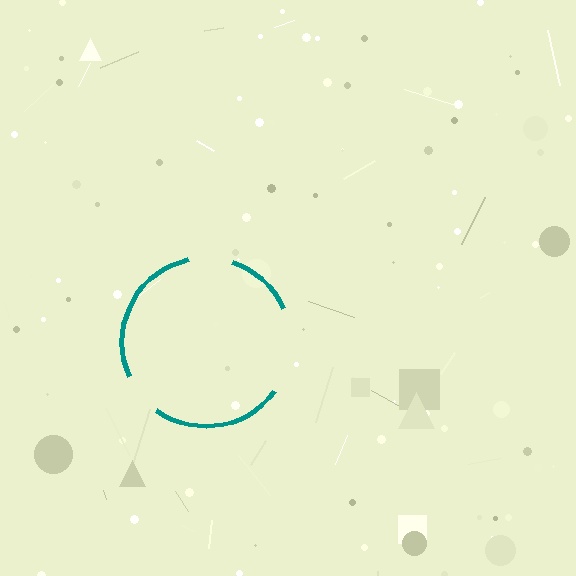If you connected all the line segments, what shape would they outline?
They would outline a circle.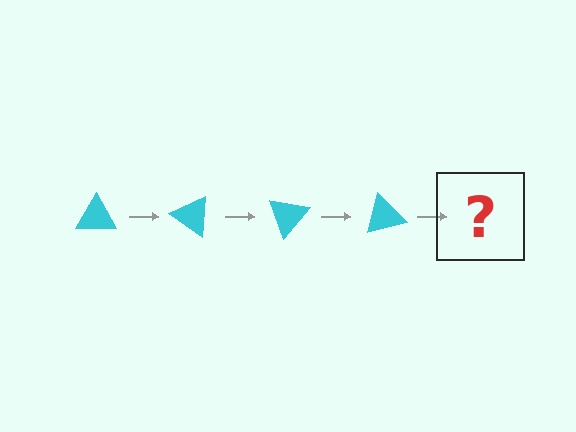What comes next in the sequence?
The next element should be a cyan triangle rotated 140 degrees.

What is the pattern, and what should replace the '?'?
The pattern is that the triangle rotates 35 degrees each step. The '?' should be a cyan triangle rotated 140 degrees.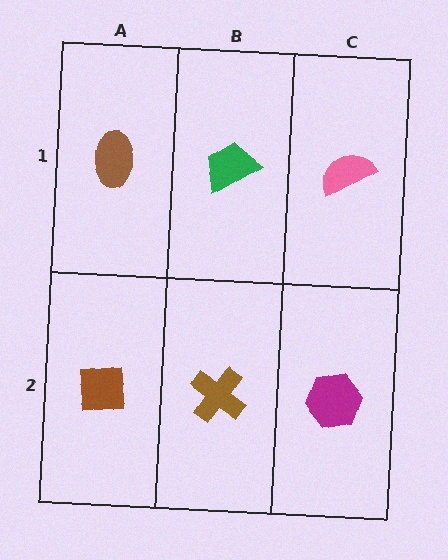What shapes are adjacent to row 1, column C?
A magenta hexagon (row 2, column C), a green trapezoid (row 1, column B).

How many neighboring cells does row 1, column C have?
2.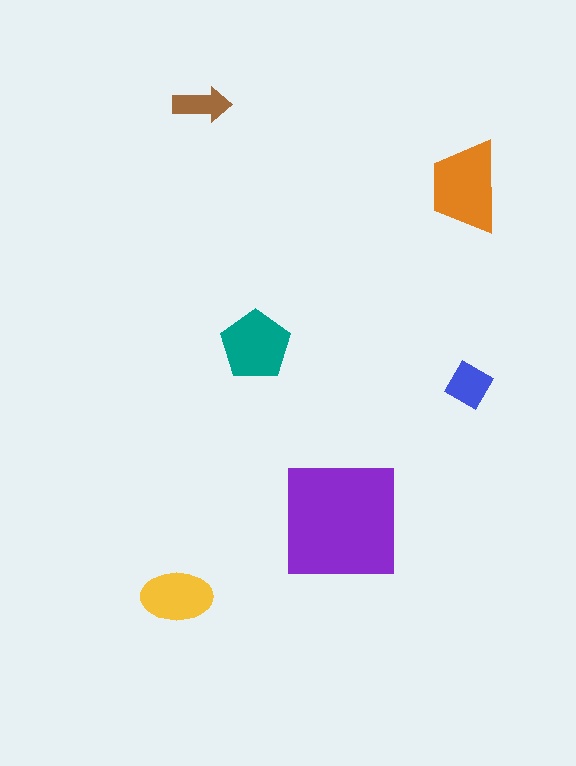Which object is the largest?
The purple square.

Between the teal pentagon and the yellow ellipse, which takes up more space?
The teal pentagon.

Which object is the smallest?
The brown arrow.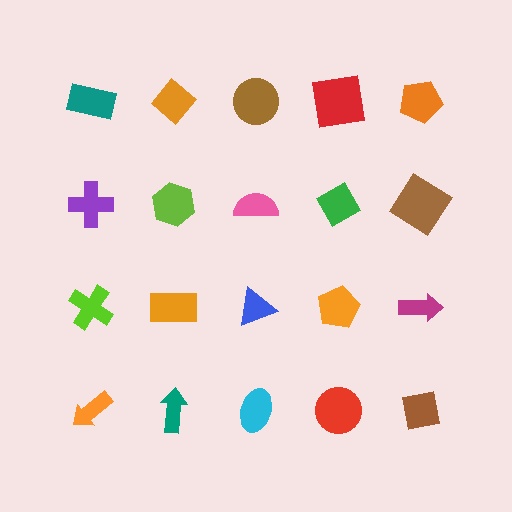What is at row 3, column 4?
An orange pentagon.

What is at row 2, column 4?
A green diamond.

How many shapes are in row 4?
5 shapes.